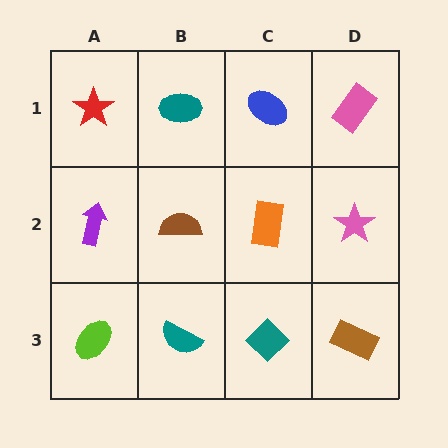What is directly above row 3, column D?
A pink star.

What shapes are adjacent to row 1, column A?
A purple arrow (row 2, column A), a teal ellipse (row 1, column B).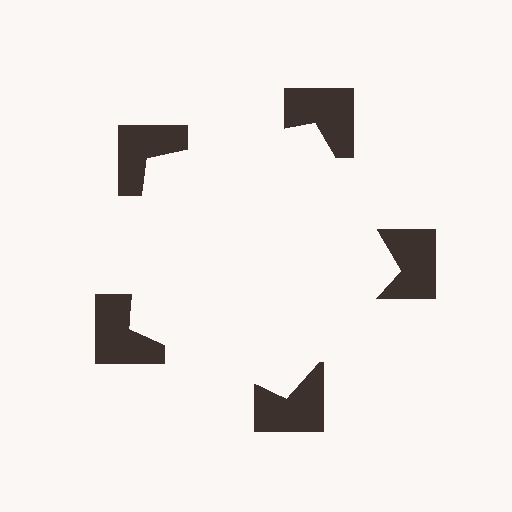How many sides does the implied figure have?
5 sides.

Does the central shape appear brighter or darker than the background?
It typically appears slightly brighter than the background, even though no actual brightness change is drawn.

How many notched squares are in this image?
There are 5 — one at each vertex of the illusory pentagon.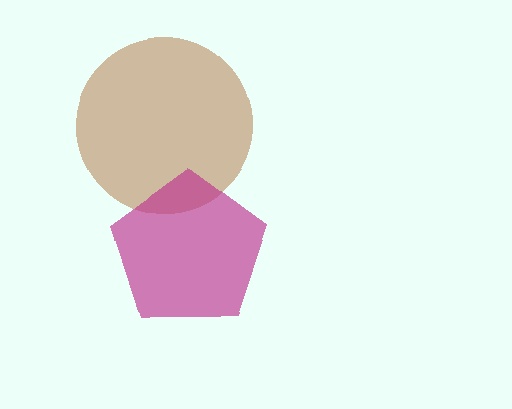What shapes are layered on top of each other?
The layered shapes are: a brown circle, a magenta pentagon.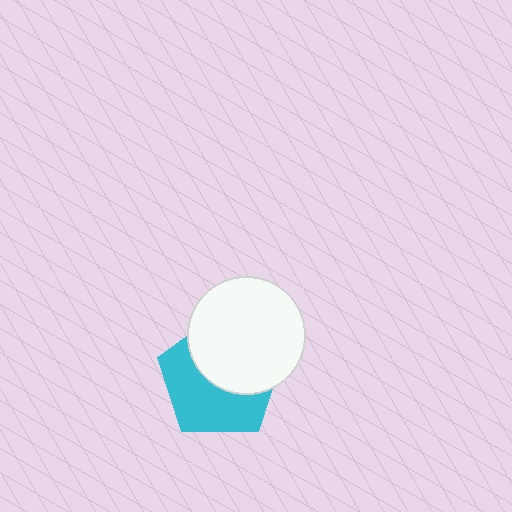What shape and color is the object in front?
The object in front is a white circle.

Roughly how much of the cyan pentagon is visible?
About half of it is visible (roughly 51%).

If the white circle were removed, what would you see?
You would see the complete cyan pentagon.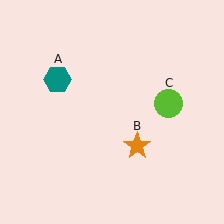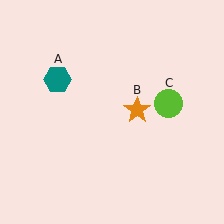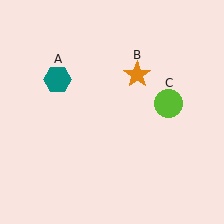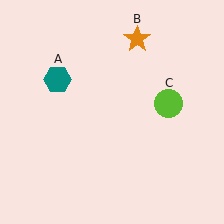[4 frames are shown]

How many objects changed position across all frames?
1 object changed position: orange star (object B).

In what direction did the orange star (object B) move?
The orange star (object B) moved up.